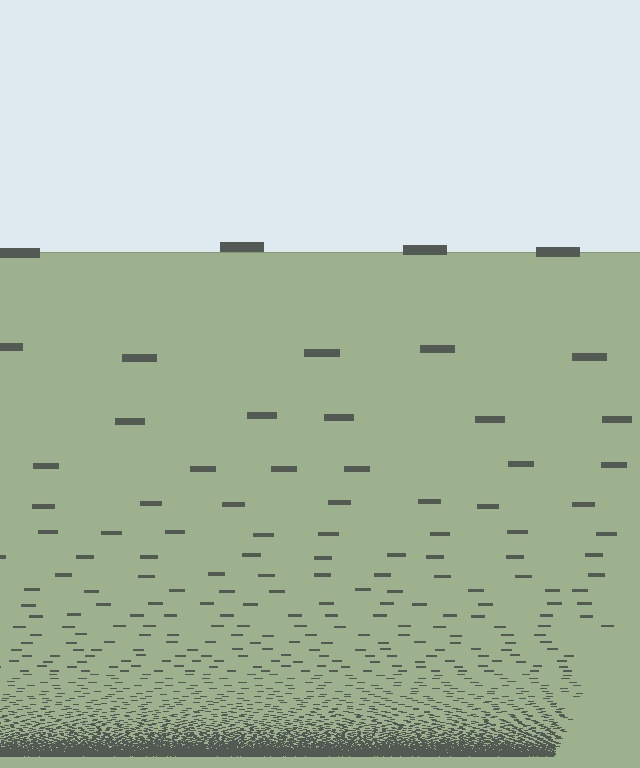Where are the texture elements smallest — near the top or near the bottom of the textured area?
Near the bottom.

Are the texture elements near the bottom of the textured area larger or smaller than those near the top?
Smaller. The gradient is inverted — elements near the bottom are smaller and denser.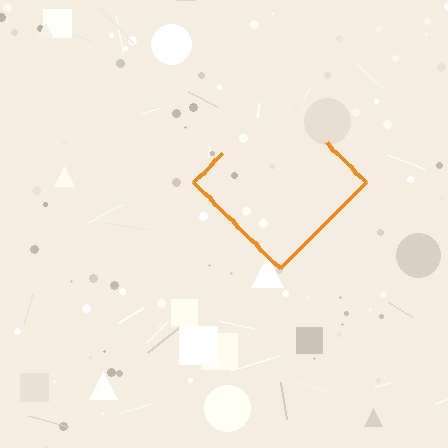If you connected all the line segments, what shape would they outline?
They would outline a diamond.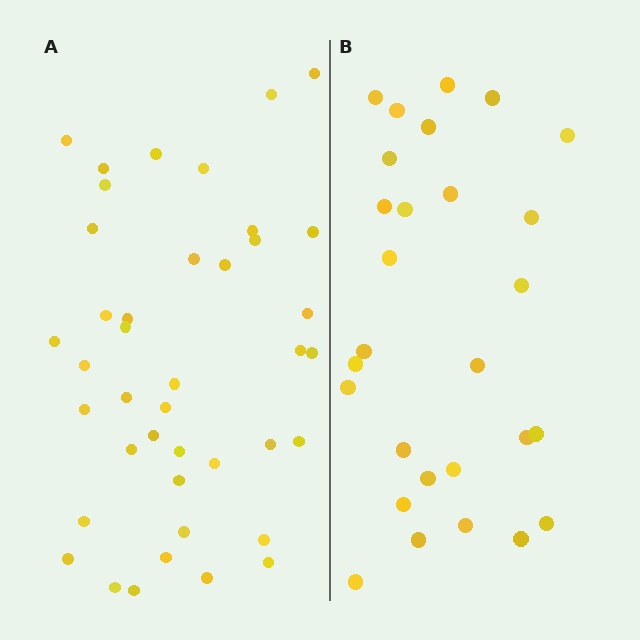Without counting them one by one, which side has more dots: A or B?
Region A (the left region) has more dots.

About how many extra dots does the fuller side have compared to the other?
Region A has approximately 15 more dots than region B.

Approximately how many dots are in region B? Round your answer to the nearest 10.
About 30 dots. (The exact count is 28, which rounds to 30.)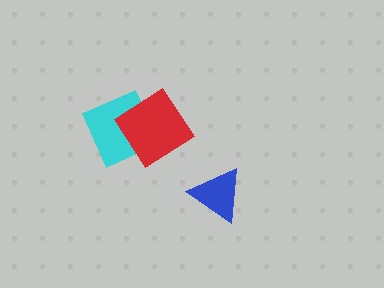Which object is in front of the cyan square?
The red diamond is in front of the cyan square.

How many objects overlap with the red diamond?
1 object overlaps with the red diamond.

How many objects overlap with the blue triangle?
0 objects overlap with the blue triangle.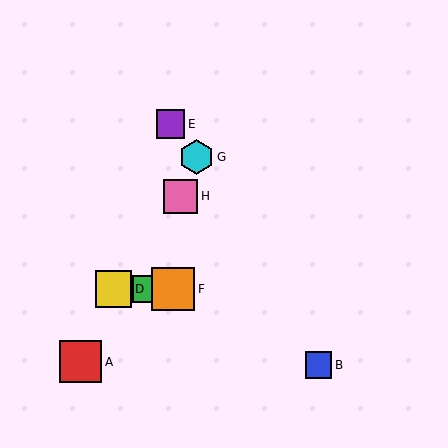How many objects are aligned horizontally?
3 objects (C, D, F) are aligned horizontally.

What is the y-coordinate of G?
Object G is at y≈157.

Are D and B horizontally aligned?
No, D is at y≈289 and B is at y≈365.